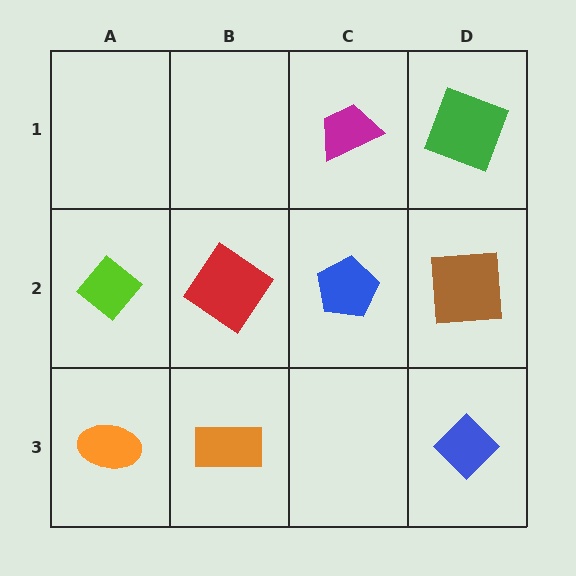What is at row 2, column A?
A lime diamond.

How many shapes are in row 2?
4 shapes.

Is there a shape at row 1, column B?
No, that cell is empty.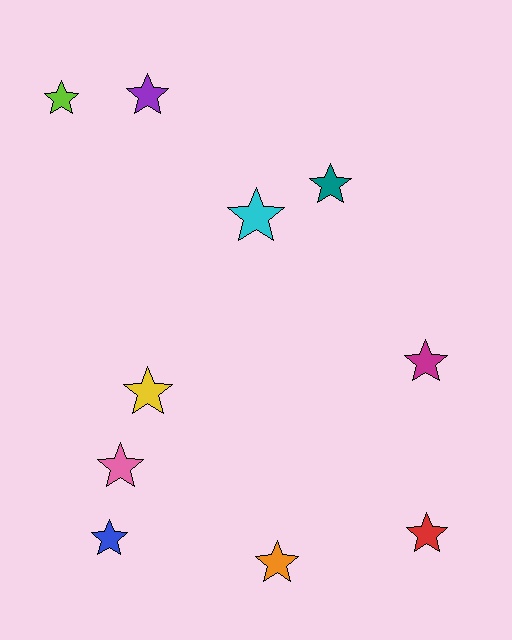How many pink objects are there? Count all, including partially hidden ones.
There is 1 pink object.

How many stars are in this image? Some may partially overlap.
There are 10 stars.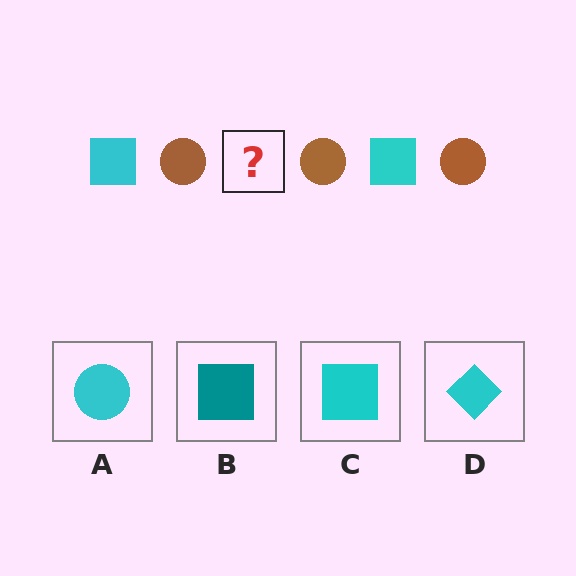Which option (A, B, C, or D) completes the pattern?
C.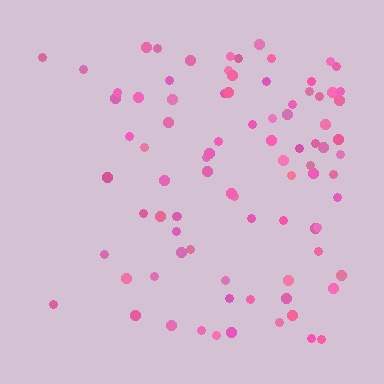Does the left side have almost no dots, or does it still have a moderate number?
Still a moderate number, just noticeably fewer than the right.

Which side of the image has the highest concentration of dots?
The right.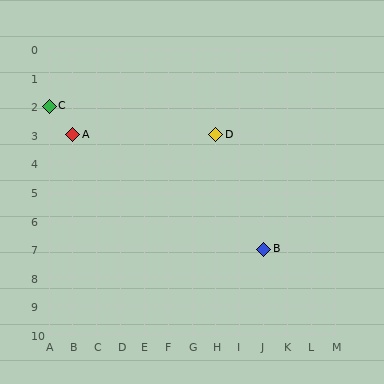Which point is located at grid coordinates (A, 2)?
Point C is at (A, 2).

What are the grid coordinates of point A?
Point A is at grid coordinates (B, 3).